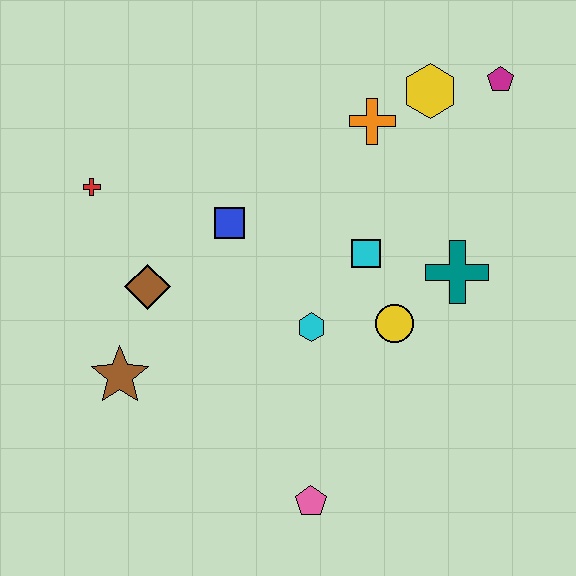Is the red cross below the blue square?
No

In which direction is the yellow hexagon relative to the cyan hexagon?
The yellow hexagon is above the cyan hexagon.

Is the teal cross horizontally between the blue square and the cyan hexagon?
No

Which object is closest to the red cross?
The brown diamond is closest to the red cross.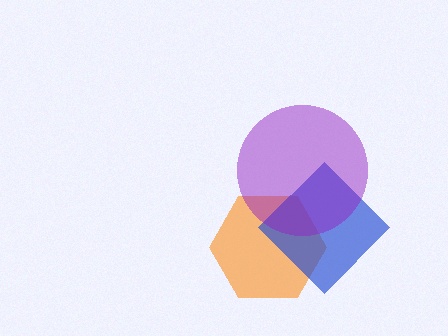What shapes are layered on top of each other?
The layered shapes are: an orange hexagon, a blue diamond, a purple circle.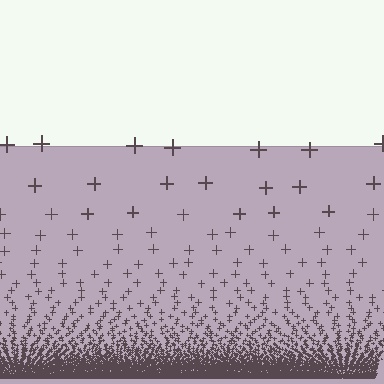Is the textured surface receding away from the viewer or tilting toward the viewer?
The surface appears to tilt toward the viewer. Texture elements get larger and sparser toward the top.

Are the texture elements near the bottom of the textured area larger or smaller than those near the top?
Smaller. The gradient is inverted — elements near the bottom are smaller and denser.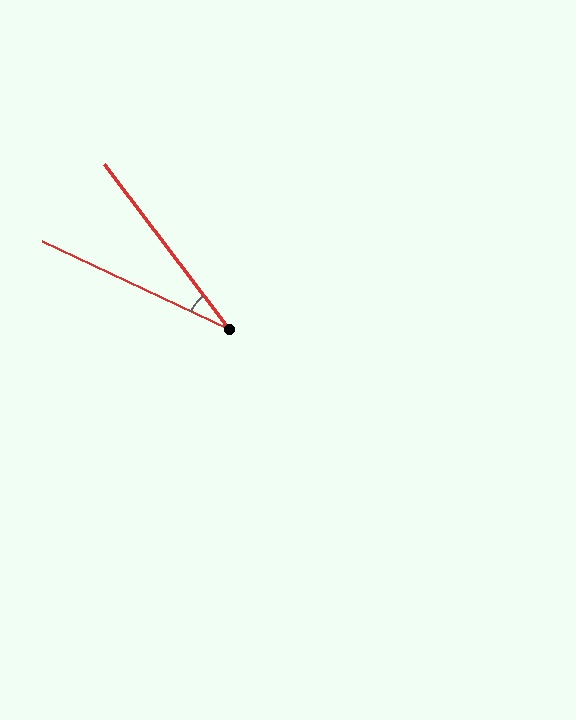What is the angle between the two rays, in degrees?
Approximately 28 degrees.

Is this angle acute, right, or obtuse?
It is acute.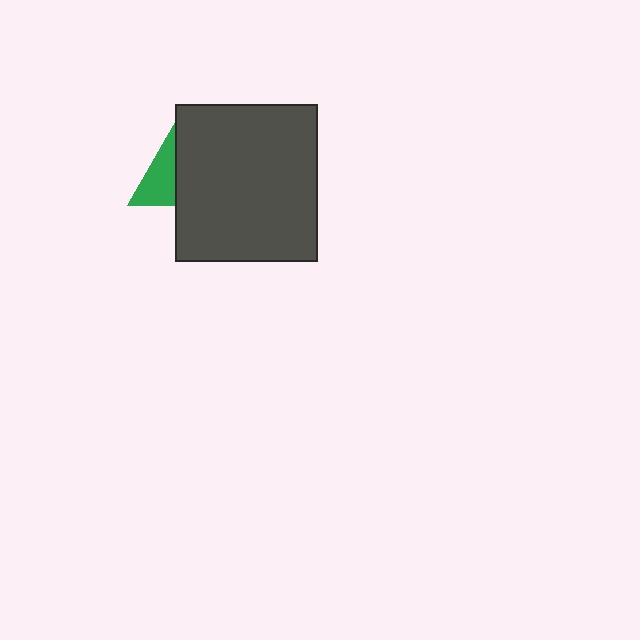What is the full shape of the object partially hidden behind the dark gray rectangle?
The partially hidden object is a green triangle.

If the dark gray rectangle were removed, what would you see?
You would see the complete green triangle.